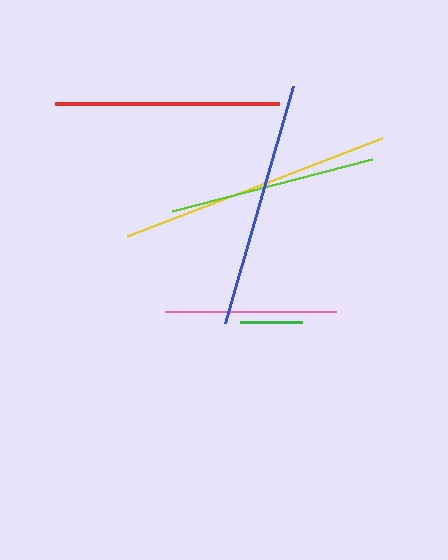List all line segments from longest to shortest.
From longest to shortest: yellow, blue, red, lime, pink, green.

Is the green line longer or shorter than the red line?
The red line is longer than the green line.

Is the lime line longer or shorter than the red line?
The red line is longer than the lime line.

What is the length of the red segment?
The red segment is approximately 224 pixels long.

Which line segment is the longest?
The yellow line is the longest at approximately 272 pixels.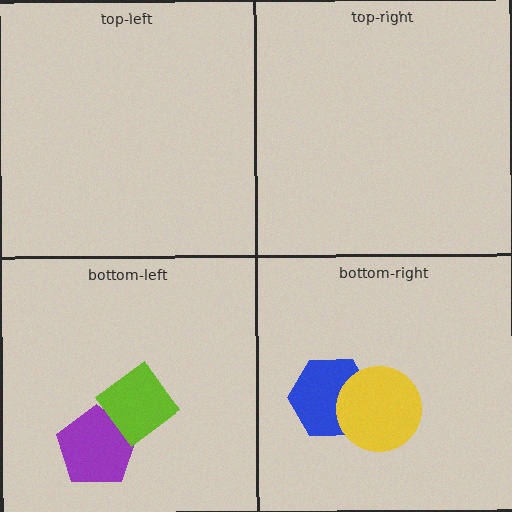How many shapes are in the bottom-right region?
3.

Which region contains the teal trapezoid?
The bottom-right region.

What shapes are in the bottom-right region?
The teal trapezoid, the blue hexagon, the yellow circle.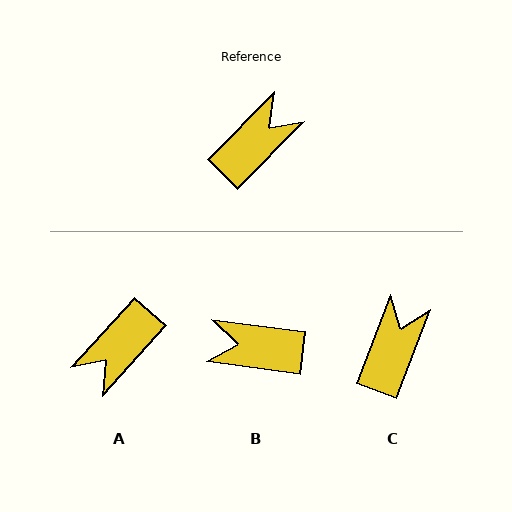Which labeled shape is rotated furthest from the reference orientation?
A, about 177 degrees away.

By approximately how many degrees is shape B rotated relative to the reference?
Approximately 127 degrees counter-clockwise.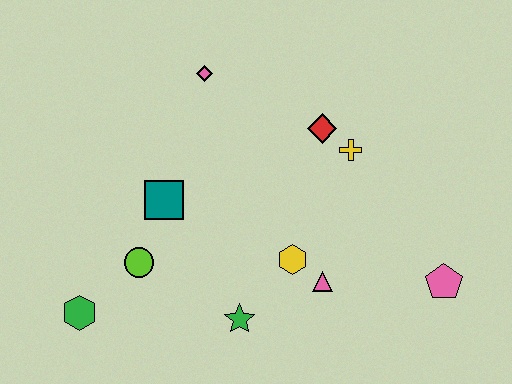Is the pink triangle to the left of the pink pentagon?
Yes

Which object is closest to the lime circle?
The teal square is closest to the lime circle.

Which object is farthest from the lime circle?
The pink pentagon is farthest from the lime circle.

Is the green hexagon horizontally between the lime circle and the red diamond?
No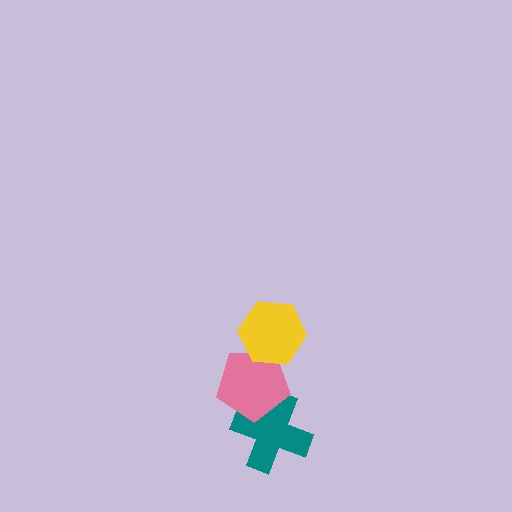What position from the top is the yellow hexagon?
The yellow hexagon is 1st from the top.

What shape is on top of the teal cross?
The pink pentagon is on top of the teal cross.